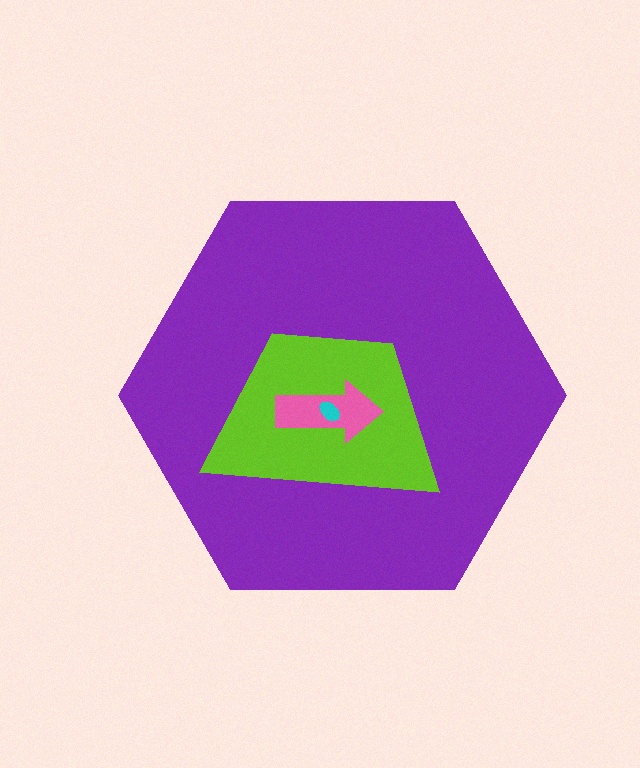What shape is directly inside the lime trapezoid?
The pink arrow.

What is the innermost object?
The cyan ellipse.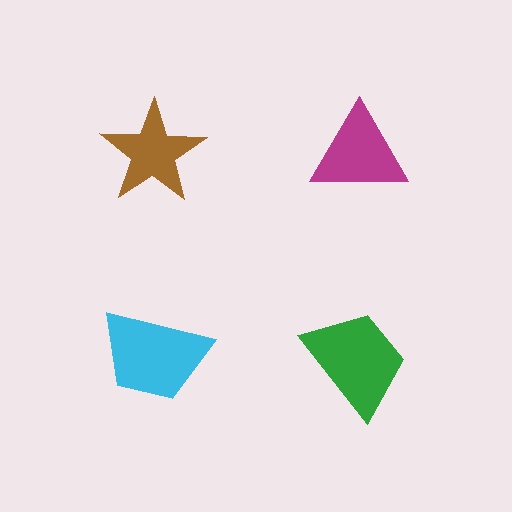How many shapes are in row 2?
2 shapes.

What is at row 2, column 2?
A green trapezoid.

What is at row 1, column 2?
A magenta triangle.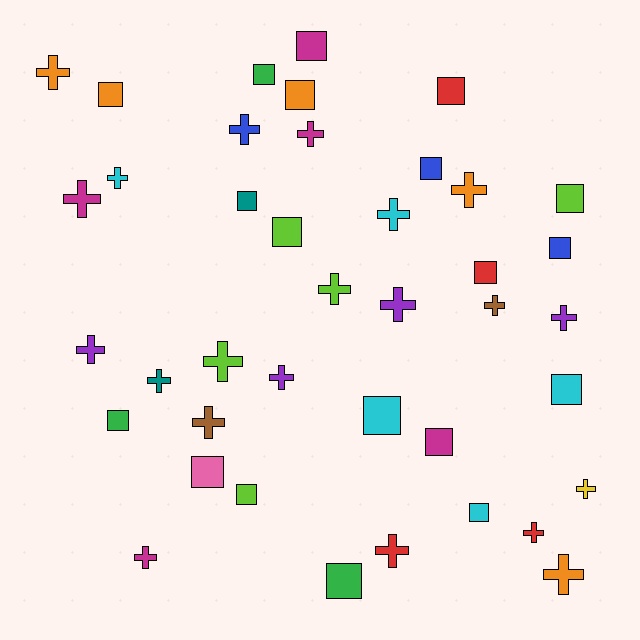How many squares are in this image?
There are 19 squares.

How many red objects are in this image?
There are 4 red objects.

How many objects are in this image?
There are 40 objects.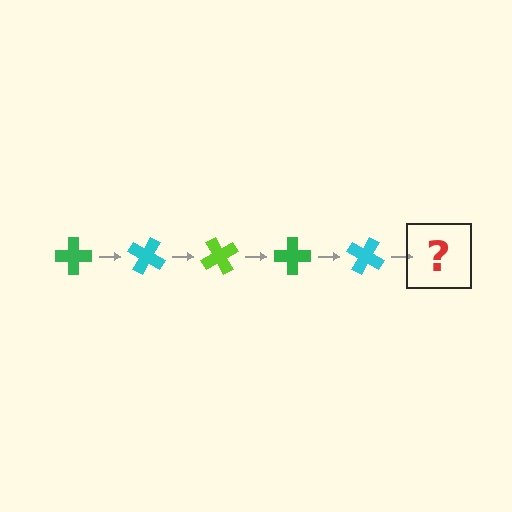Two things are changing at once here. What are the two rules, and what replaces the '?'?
The two rules are that it rotates 30 degrees each step and the color cycles through green, cyan, and lime. The '?' should be a lime cross, rotated 150 degrees from the start.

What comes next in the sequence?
The next element should be a lime cross, rotated 150 degrees from the start.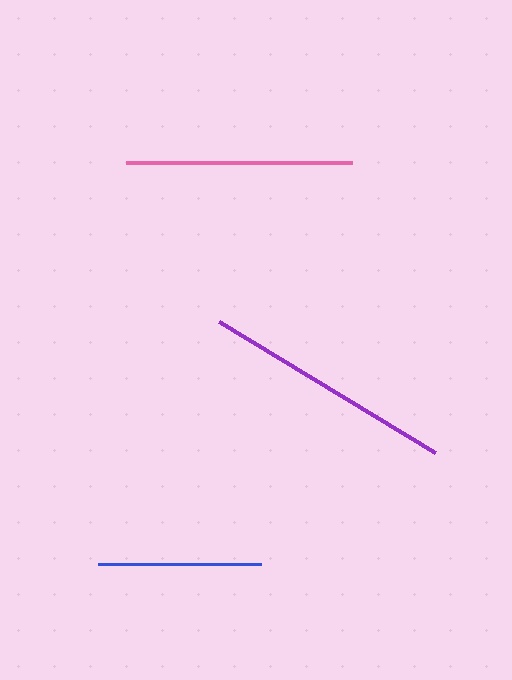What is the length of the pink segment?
The pink segment is approximately 226 pixels long.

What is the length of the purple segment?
The purple segment is approximately 253 pixels long.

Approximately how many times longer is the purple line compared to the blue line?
The purple line is approximately 1.6 times the length of the blue line.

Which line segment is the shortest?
The blue line is the shortest at approximately 163 pixels.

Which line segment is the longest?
The purple line is the longest at approximately 253 pixels.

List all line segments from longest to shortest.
From longest to shortest: purple, pink, blue.